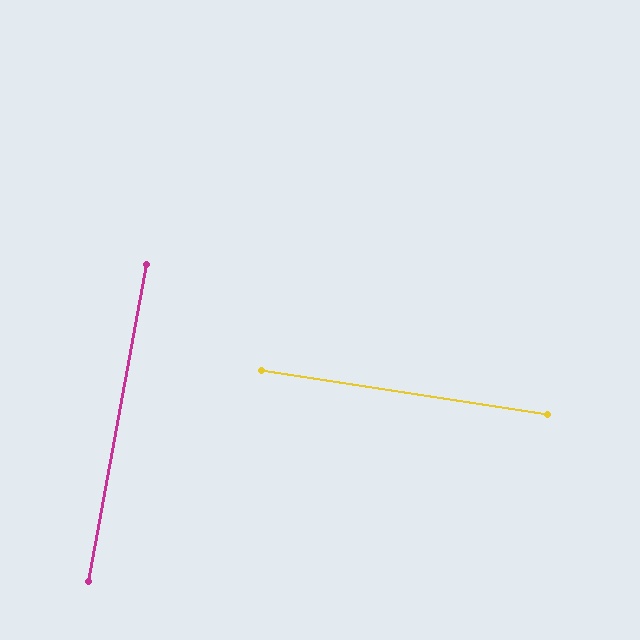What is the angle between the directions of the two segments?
Approximately 88 degrees.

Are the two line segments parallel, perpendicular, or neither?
Perpendicular — they meet at approximately 88°.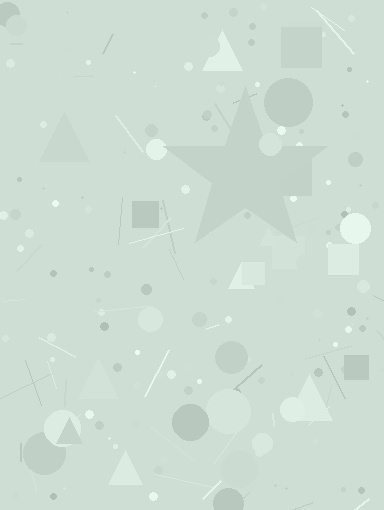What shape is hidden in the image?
A star is hidden in the image.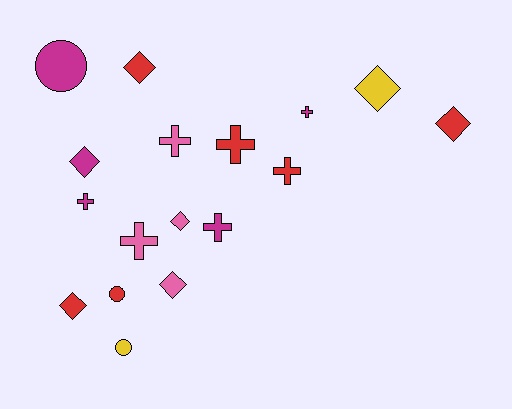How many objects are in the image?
There are 17 objects.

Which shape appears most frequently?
Diamond, with 7 objects.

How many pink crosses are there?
There are 2 pink crosses.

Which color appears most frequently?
Red, with 6 objects.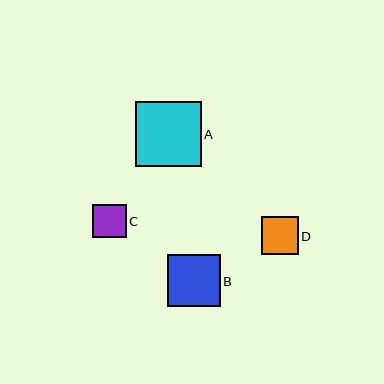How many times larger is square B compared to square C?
Square B is approximately 1.6 times the size of square C.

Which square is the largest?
Square A is the largest with a size of approximately 66 pixels.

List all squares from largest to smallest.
From largest to smallest: A, B, D, C.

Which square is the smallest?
Square C is the smallest with a size of approximately 33 pixels.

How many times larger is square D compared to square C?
Square D is approximately 1.1 times the size of square C.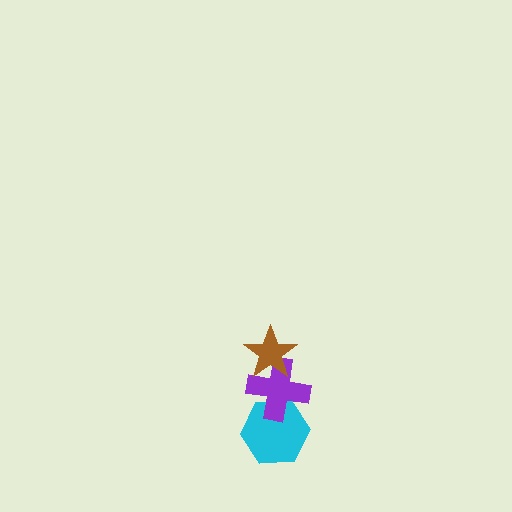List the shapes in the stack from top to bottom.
From top to bottom: the brown star, the purple cross, the cyan hexagon.